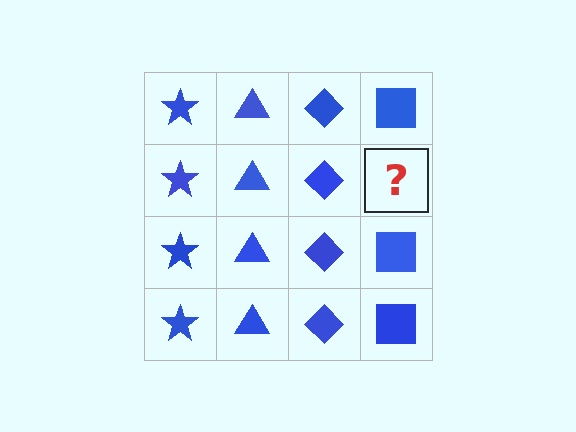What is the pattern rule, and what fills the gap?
The rule is that each column has a consistent shape. The gap should be filled with a blue square.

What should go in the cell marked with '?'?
The missing cell should contain a blue square.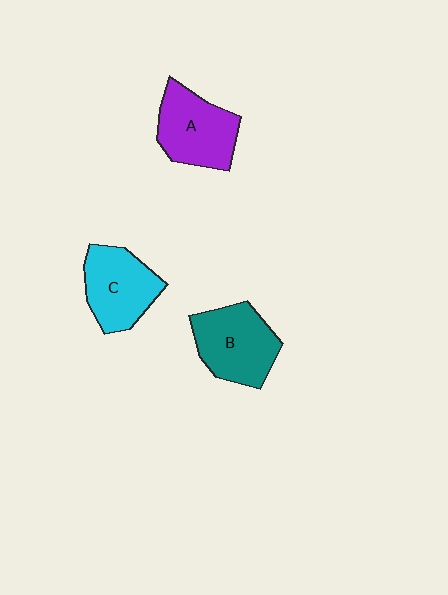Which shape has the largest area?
Shape B (teal).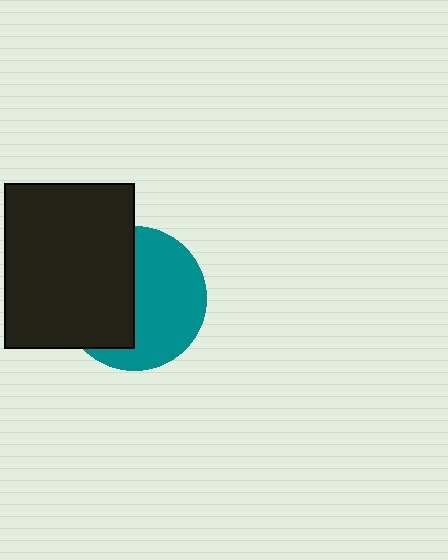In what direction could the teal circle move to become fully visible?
The teal circle could move right. That would shift it out from behind the black rectangle entirely.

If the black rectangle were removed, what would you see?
You would see the complete teal circle.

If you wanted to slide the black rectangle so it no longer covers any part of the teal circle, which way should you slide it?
Slide it left — that is the most direct way to separate the two shapes.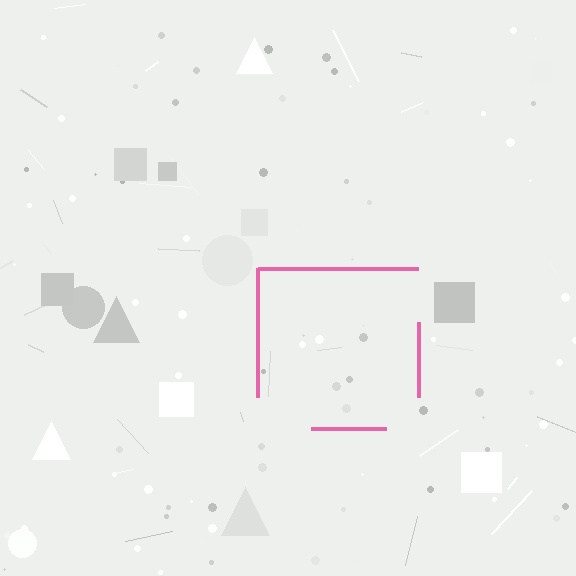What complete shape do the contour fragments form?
The contour fragments form a square.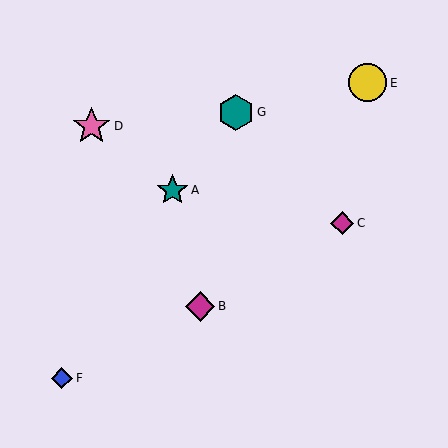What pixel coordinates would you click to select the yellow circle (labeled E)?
Click at (368, 83) to select the yellow circle E.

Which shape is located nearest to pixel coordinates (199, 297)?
The magenta diamond (labeled B) at (200, 306) is nearest to that location.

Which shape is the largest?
The yellow circle (labeled E) is the largest.